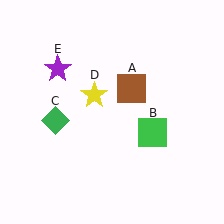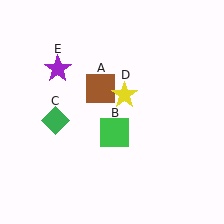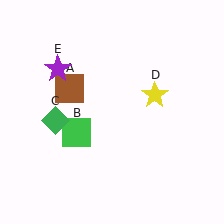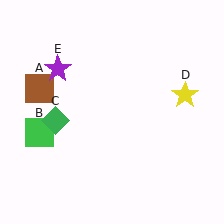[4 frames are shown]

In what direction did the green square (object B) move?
The green square (object B) moved left.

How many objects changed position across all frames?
3 objects changed position: brown square (object A), green square (object B), yellow star (object D).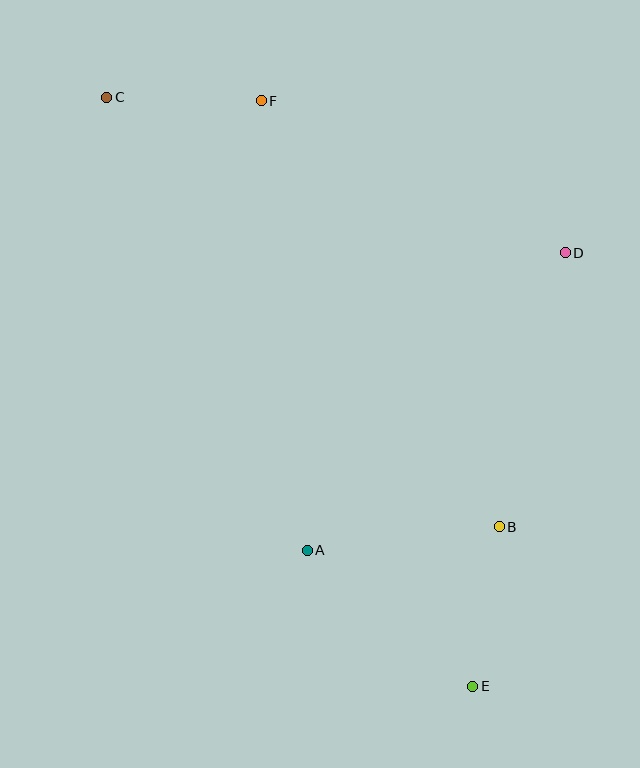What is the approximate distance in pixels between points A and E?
The distance between A and E is approximately 214 pixels.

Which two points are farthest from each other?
Points C and E are farthest from each other.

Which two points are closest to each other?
Points C and F are closest to each other.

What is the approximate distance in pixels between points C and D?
The distance between C and D is approximately 484 pixels.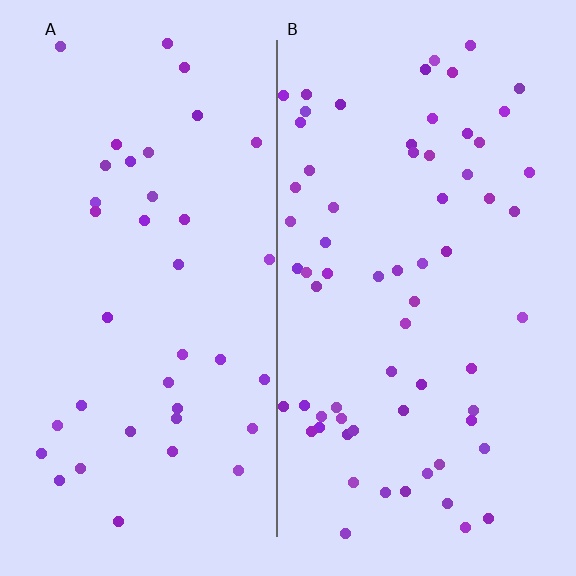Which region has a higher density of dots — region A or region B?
B (the right).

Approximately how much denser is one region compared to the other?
Approximately 1.7× — region B over region A.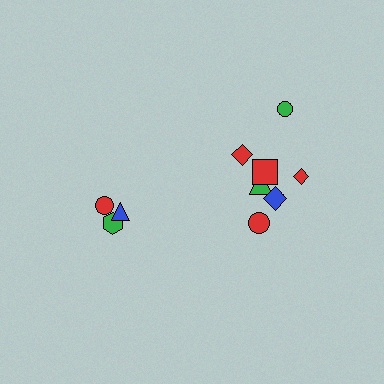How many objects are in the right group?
There are 8 objects.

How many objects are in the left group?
There are 3 objects.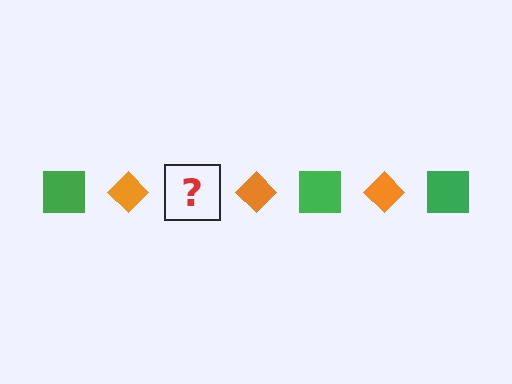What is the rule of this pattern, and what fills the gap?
The rule is that the pattern alternates between green square and orange diamond. The gap should be filled with a green square.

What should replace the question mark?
The question mark should be replaced with a green square.